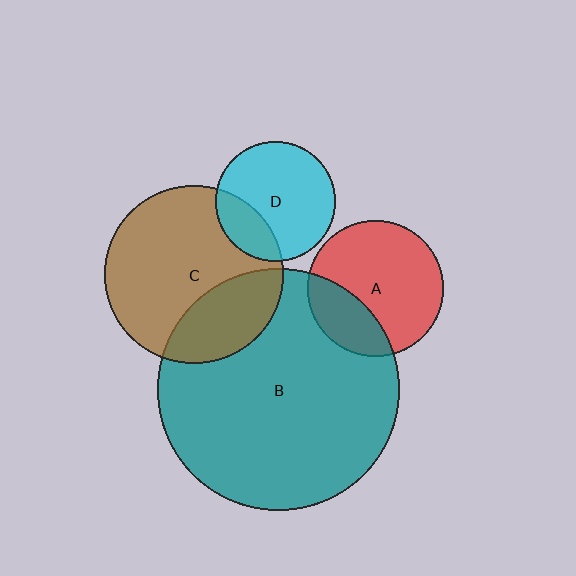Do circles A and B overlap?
Yes.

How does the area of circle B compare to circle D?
Approximately 4.1 times.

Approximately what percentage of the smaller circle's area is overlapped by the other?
Approximately 25%.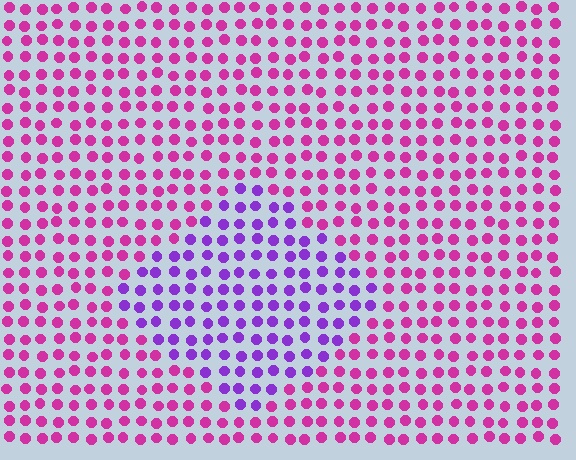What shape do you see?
I see a diamond.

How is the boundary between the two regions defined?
The boundary is defined purely by a slight shift in hue (about 44 degrees). Spacing, size, and orientation are identical on both sides.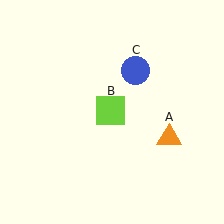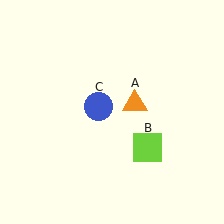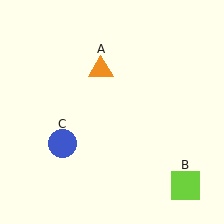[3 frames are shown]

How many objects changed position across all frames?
3 objects changed position: orange triangle (object A), lime square (object B), blue circle (object C).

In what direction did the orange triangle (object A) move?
The orange triangle (object A) moved up and to the left.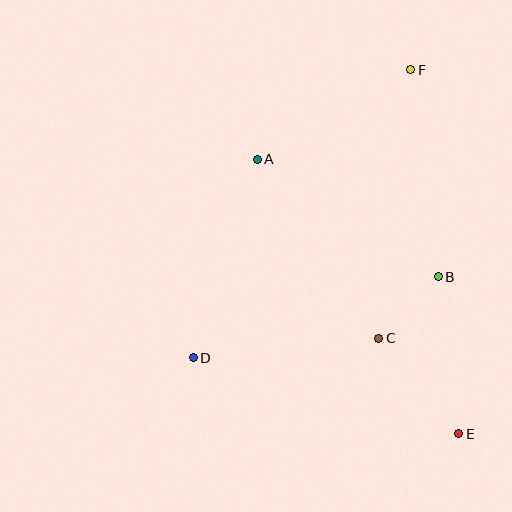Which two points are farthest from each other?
Points E and F are farthest from each other.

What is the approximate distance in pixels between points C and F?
The distance between C and F is approximately 270 pixels.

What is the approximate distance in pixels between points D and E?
The distance between D and E is approximately 276 pixels.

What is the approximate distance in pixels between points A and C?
The distance between A and C is approximately 216 pixels.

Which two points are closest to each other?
Points B and C are closest to each other.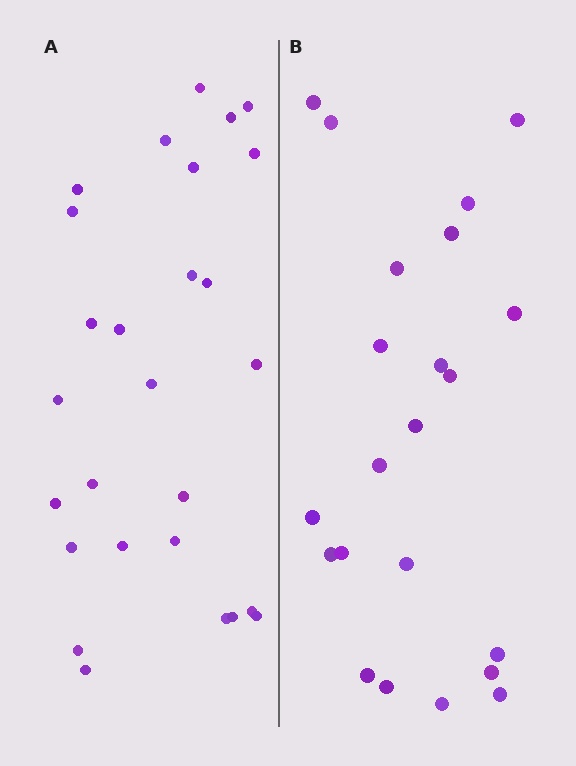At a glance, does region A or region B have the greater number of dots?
Region A (the left region) has more dots.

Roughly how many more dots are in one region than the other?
Region A has about 5 more dots than region B.